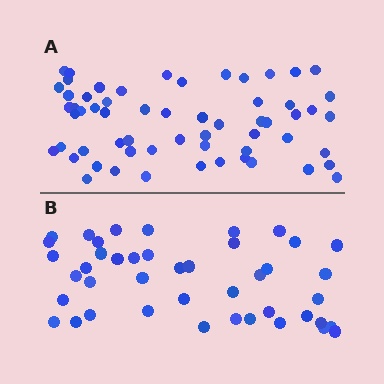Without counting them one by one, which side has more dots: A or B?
Region A (the top region) has more dots.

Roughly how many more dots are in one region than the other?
Region A has approximately 15 more dots than region B.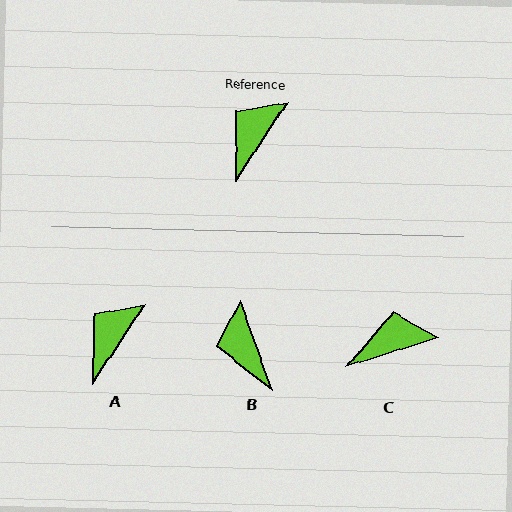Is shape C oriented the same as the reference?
No, it is off by about 40 degrees.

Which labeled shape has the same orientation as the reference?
A.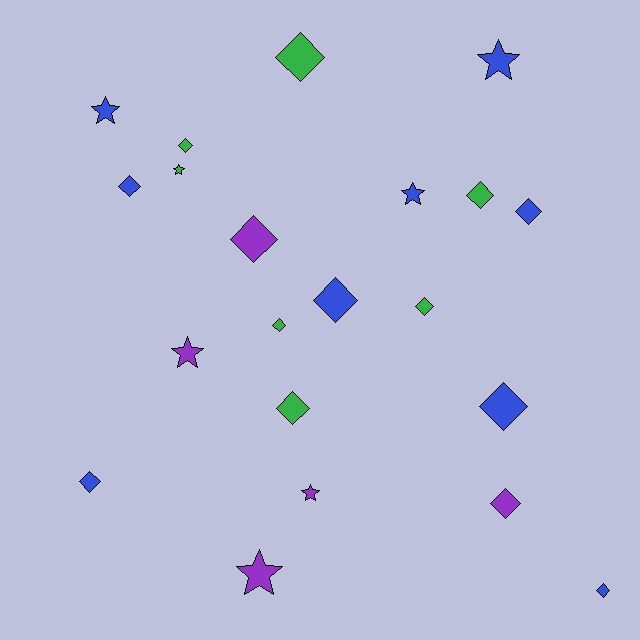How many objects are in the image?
There are 21 objects.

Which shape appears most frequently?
Diamond, with 14 objects.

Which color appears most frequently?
Blue, with 9 objects.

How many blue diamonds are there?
There are 6 blue diamonds.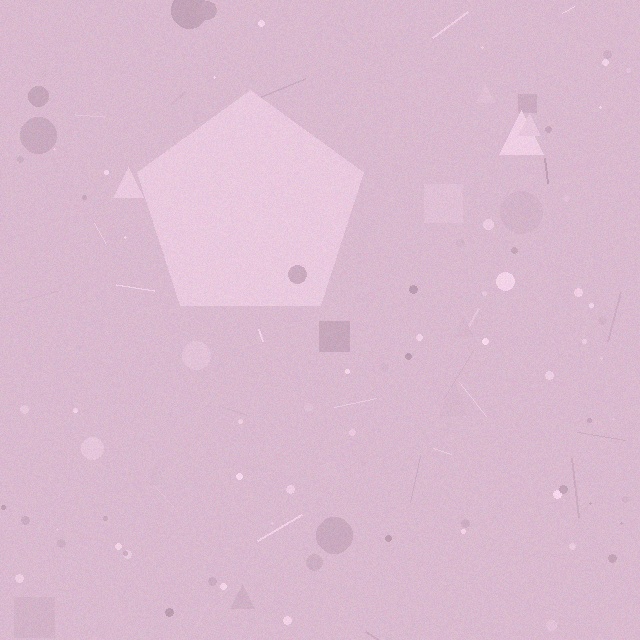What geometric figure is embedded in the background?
A pentagon is embedded in the background.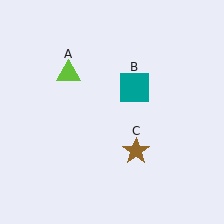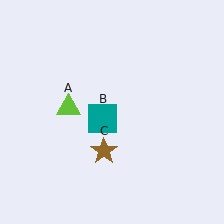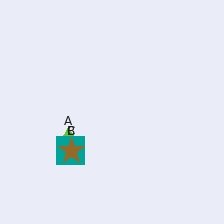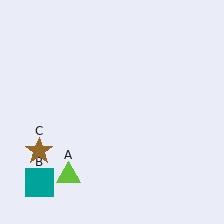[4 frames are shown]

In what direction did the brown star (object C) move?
The brown star (object C) moved left.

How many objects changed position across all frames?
3 objects changed position: lime triangle (object A), teal square (object B), brown star (object C).